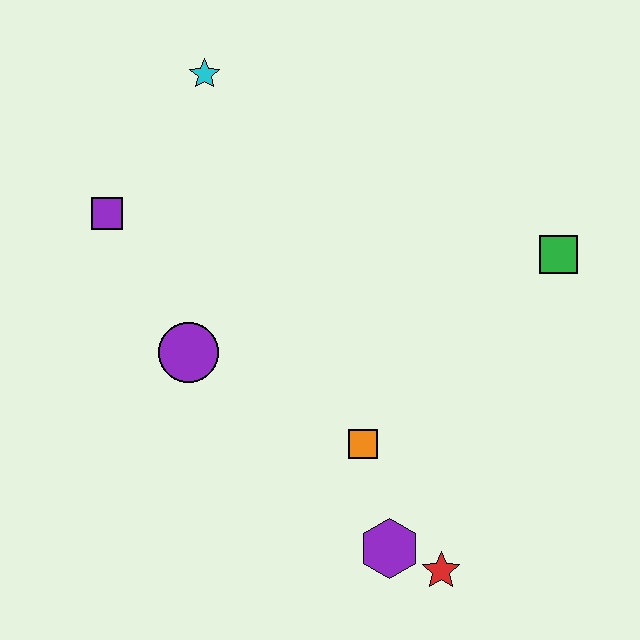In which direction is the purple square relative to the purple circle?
The purple square is above the purple circle.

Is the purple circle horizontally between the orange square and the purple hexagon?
No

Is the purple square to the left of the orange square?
Yes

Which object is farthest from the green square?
The purple square is farthest from the green square.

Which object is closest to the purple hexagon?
The red star is closest to the purple hexagon.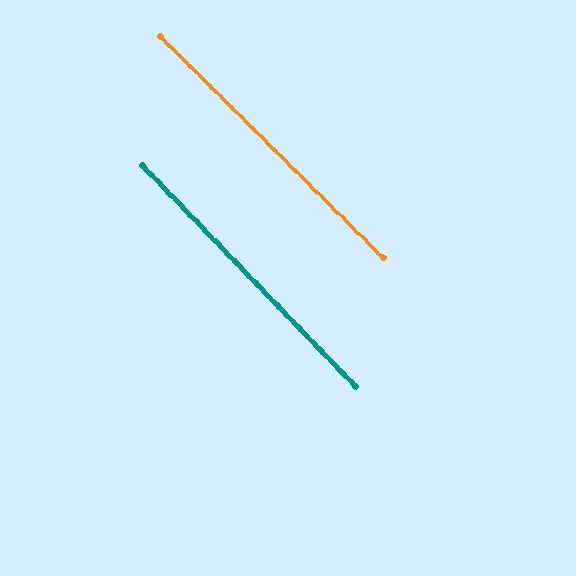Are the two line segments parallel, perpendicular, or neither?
Parallel — their directions differ by only 1.3°.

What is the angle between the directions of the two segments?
Approximately 1 degree.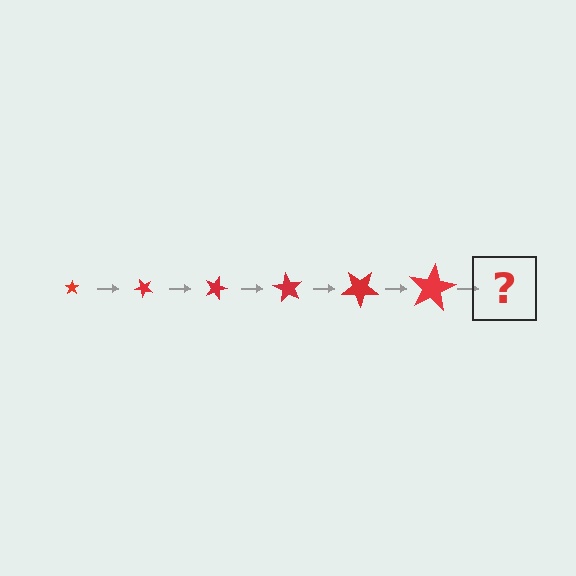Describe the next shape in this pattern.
It should be a star, larger than the previous one and rotated 270 degrees from the start.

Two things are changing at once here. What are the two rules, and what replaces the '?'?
The two rules are that the star grows larger each step and it rotates 45 degrees each step. The '?' should be a star, larger than the previous one and rotated 270 degrees from the start.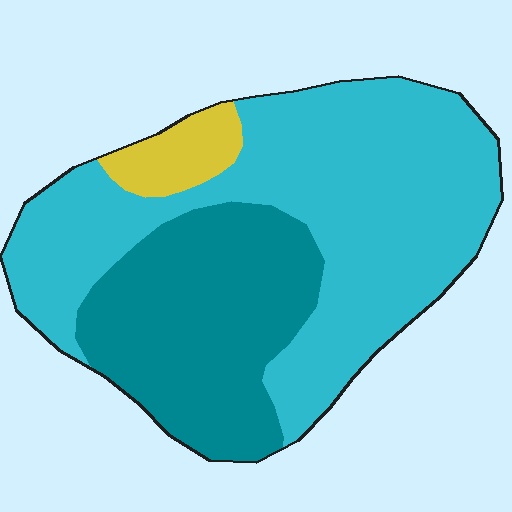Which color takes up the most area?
Cyan, at roughly 60%.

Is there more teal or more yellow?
Teal.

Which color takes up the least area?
Yellow, at roughly 5%.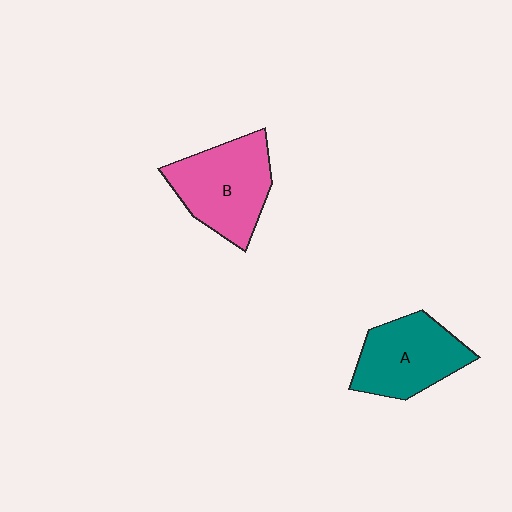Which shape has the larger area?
Shape B (pink).